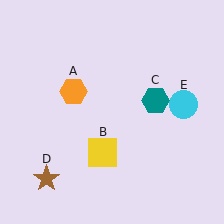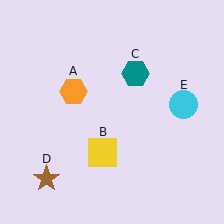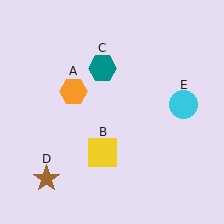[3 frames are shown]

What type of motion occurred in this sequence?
The teal hexagon (object C) rotated counterclockwise around the center of the scene.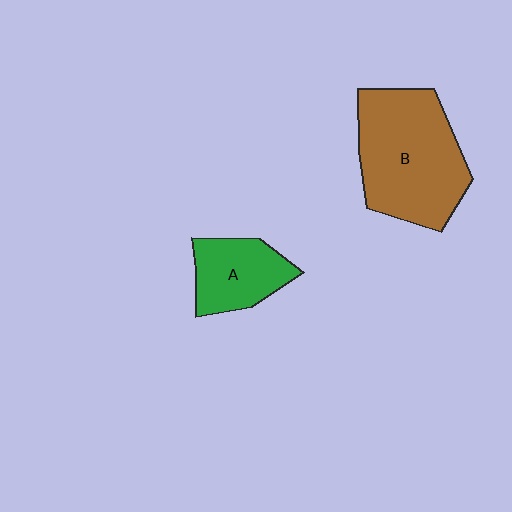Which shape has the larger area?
Shape B (brown).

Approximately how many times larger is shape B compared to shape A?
Approximately 2.0 times.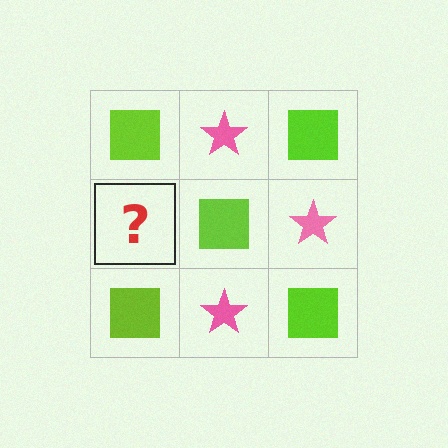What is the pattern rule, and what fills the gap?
The rule is that it alternates lime square and pink star in a checkerboard pattern. The gap should be filled with a pink star.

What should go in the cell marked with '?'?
The missing cell should contain a pink star.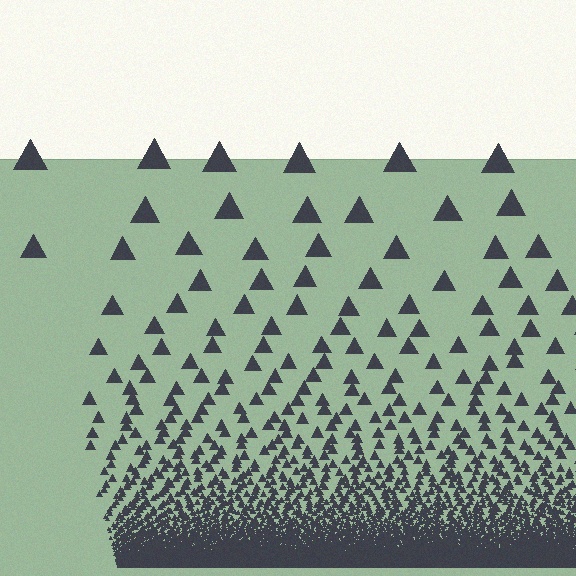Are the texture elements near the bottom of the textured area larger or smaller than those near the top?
Smaller. The gradient is inverted — elements near the bottom are smaller and denser.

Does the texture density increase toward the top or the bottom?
Density increases toward the bottom.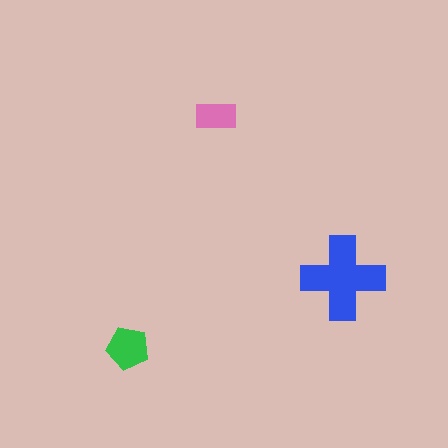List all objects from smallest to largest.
The pink rectangle, the green pentagon, the blue cross.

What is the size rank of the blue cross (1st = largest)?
1st.